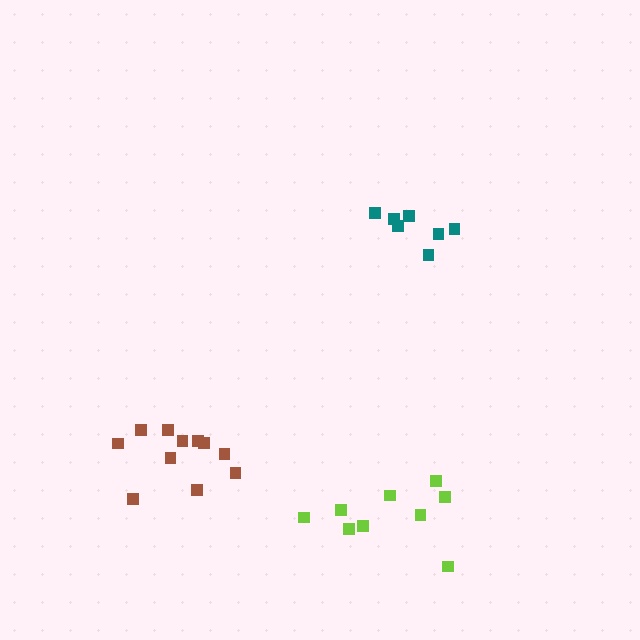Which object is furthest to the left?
The brown cluster is leftmost.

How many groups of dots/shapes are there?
There are 3 groups.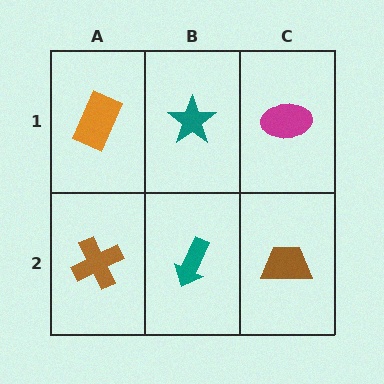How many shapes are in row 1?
3 shapes.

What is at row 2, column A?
A brown cross.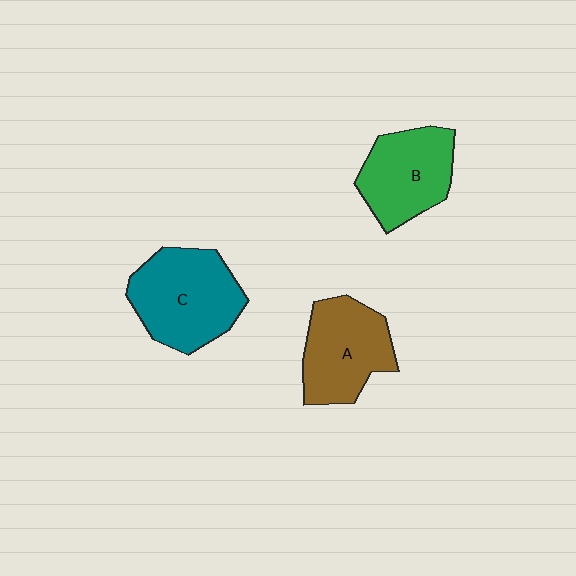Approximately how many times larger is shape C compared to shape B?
Approximately 1.2 times.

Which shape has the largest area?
Shape C (teal).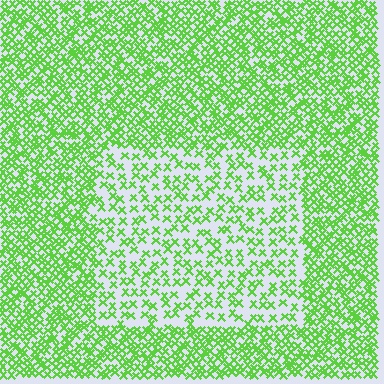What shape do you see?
I see a rectangle.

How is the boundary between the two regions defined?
The boundary is defined by a change in element density (approximately 2.1x ratio). All elements are the same color, size, and shape.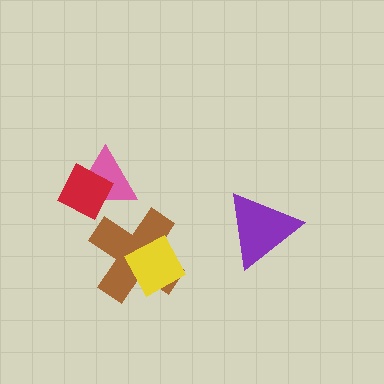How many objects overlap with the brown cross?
1 object overlaps with the brown cross.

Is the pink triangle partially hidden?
Yes, it is partially covered by another shape.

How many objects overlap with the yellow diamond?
1 object overlaps with the yellow diamond.